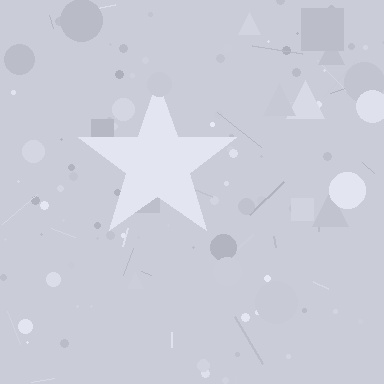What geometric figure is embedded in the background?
A star is embedded in the background.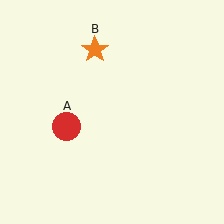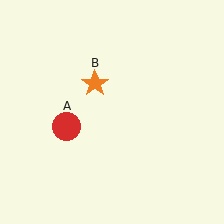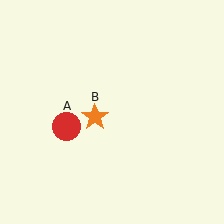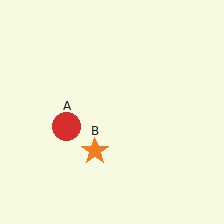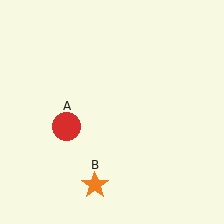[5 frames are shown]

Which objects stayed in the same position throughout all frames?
Red circle (object A) remained stationary.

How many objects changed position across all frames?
1 object changed position: orange star (object B).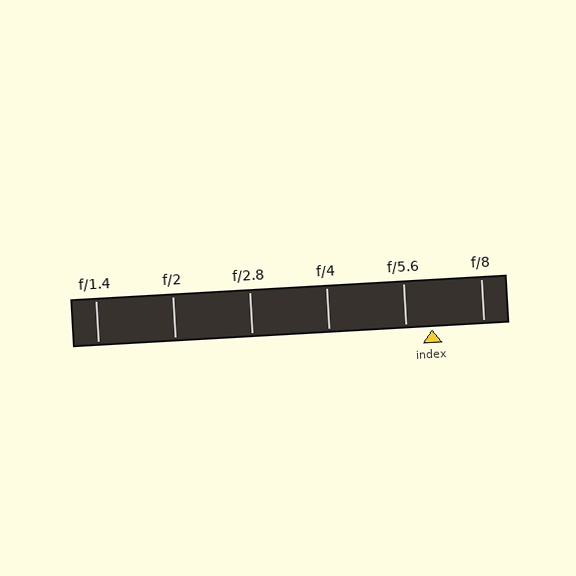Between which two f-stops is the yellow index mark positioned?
The index mark is between f/5.6 and f/8.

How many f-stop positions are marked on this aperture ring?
There are 6 f-stop positions marked.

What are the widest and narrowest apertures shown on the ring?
The widest aperture shown is f/1.4 and the narrowest is f/8.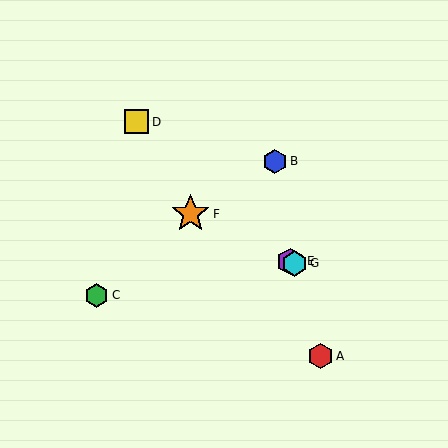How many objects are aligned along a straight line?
3 objects (E, F, G) are aligned along a straight line.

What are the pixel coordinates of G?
Object G is at (295, 263).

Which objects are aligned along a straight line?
Objects E, F, G are aligned along a straight line.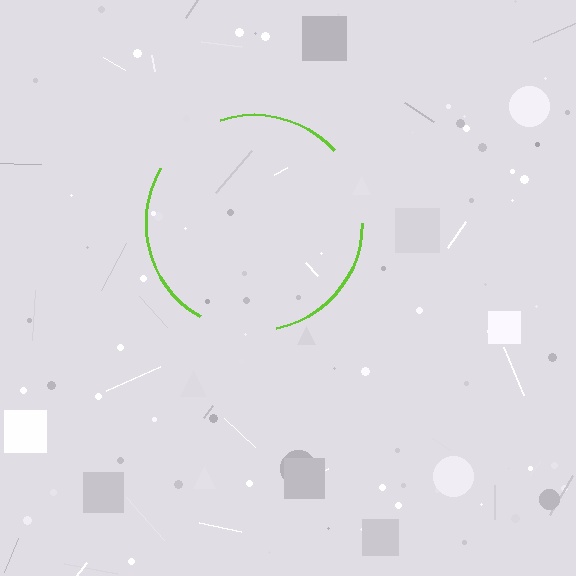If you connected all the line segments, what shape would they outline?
They would outline a circle.